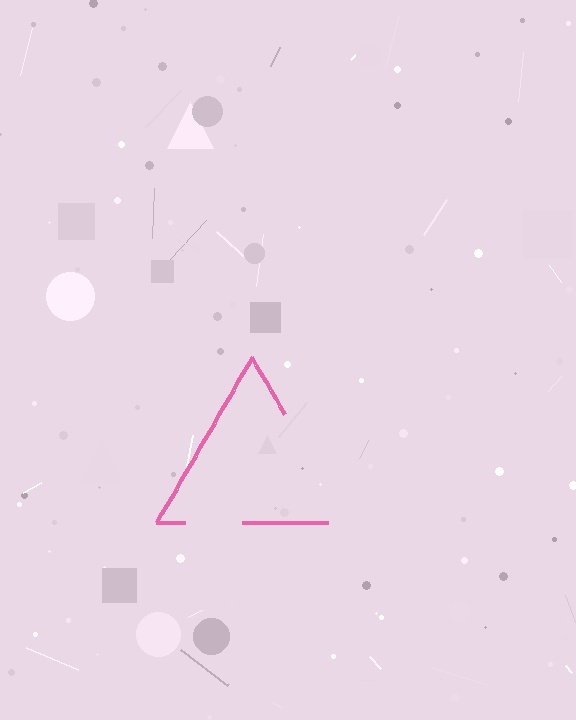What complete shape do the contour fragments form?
The contour fragments form a triangle.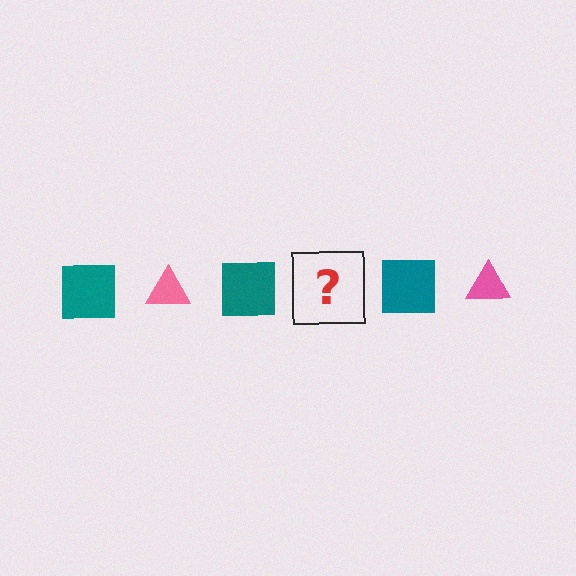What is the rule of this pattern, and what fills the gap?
The rule is that the pattern alternates between teal square and pink triangle. The gap should be filled with a pink triangle.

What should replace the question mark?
The question mark should be replaced with a pink triangle.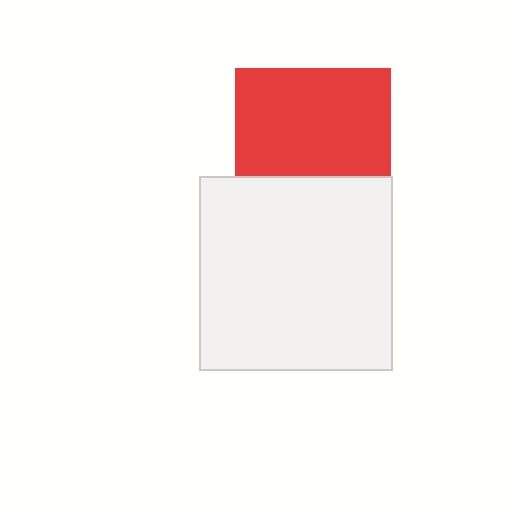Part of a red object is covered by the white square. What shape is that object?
It is a square.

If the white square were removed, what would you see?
You would see the complete red square.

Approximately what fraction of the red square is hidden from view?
Roughly 31% of the red square is hidden behind the white square.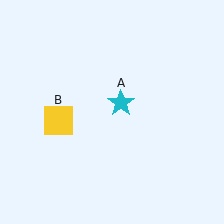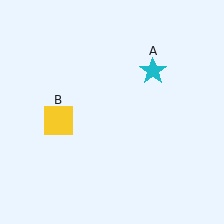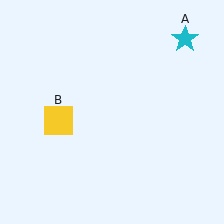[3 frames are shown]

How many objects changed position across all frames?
1 object changed position: cyan star (object A).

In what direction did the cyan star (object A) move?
The cyan star (object A) moved up and to the right.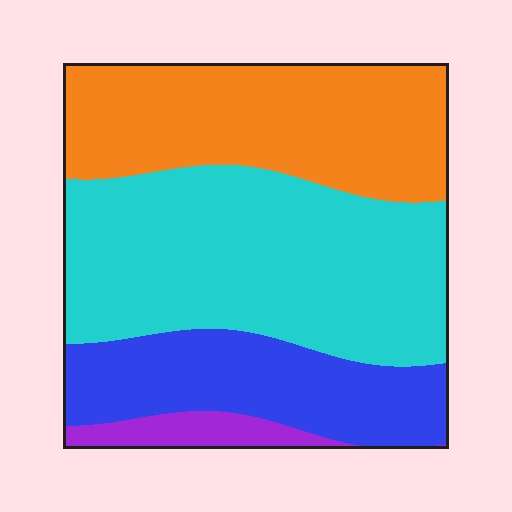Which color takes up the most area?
Cyan, at roughly 45%.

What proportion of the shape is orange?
Orange takes up about one third (1/3) of the shape.